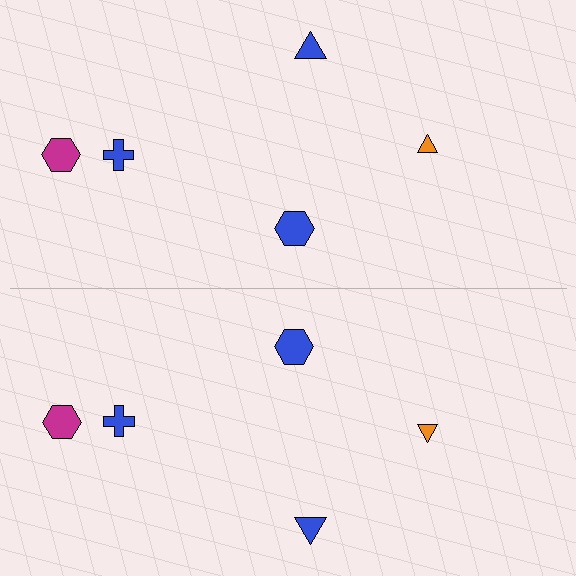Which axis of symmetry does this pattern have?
The pattern has a horizontal axis of symmetry running through the center of the image.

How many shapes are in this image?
There are 10 shapes in this image.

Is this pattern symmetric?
Yes, this pattern has bilateral (reflection) symmetry.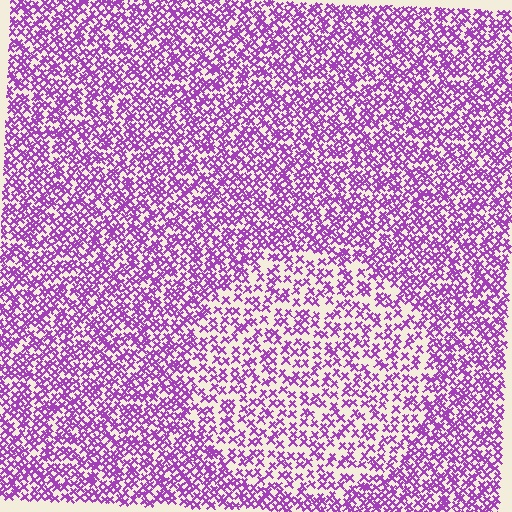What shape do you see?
I see a circle.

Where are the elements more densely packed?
The elements are more densely packed outside the circle boundary.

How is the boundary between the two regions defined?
The boundary is defined by a change in element density (approximately 1.7x ratio). All elements are the same color, size, and shape.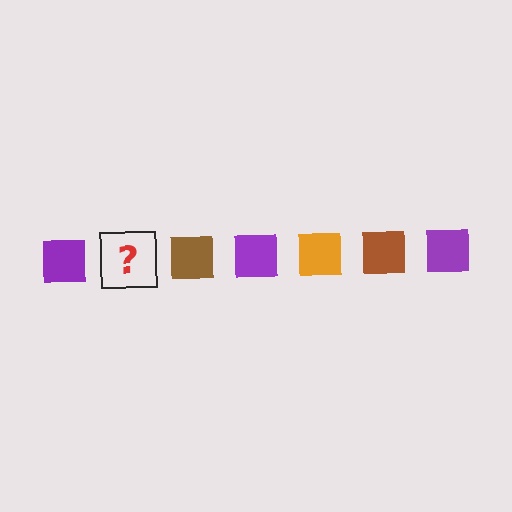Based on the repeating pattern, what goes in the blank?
The blank should be an orange square.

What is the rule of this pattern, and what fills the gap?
The rule is that the pattern cycles through purple, orange, brown squares. The gap should be filled with an orange square.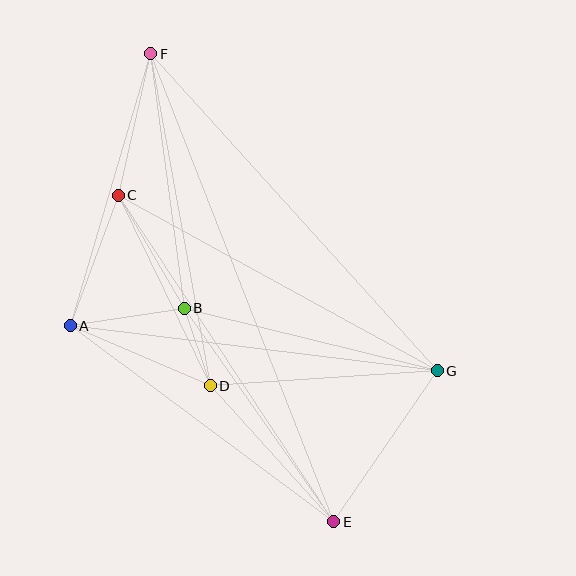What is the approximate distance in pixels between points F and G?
The distance between F and G is approximately 427 pixels.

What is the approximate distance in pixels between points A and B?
The distance between A and B is approximately 115 pixels.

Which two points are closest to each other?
Points B and D are closest to each other.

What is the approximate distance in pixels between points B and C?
The distance between B and C is approximately 131 pixels.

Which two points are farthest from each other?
Points E and F are farthest from each other.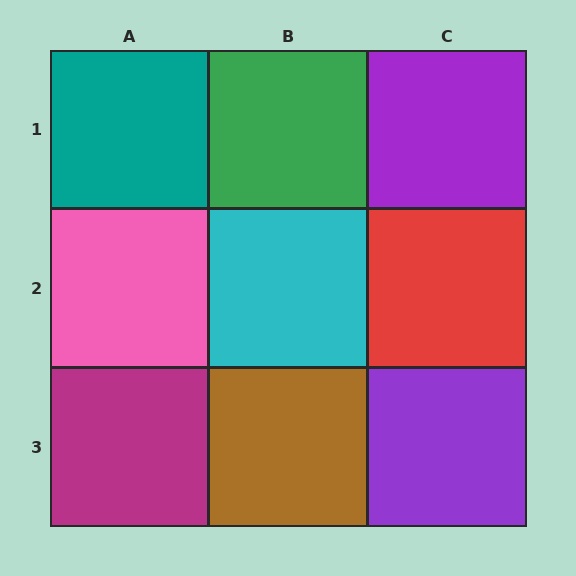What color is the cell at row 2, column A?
Pink.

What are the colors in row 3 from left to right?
Magenta, brown, purple.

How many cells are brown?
1 cell is brown.